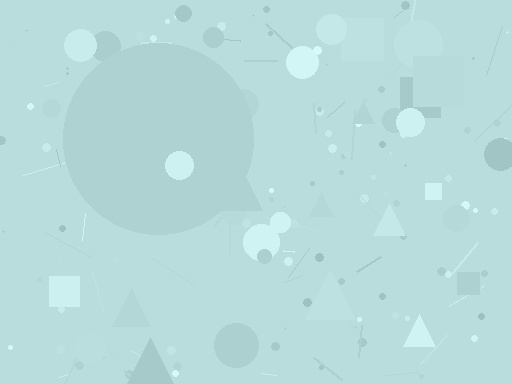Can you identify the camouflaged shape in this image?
The camouflaged shape is a circle.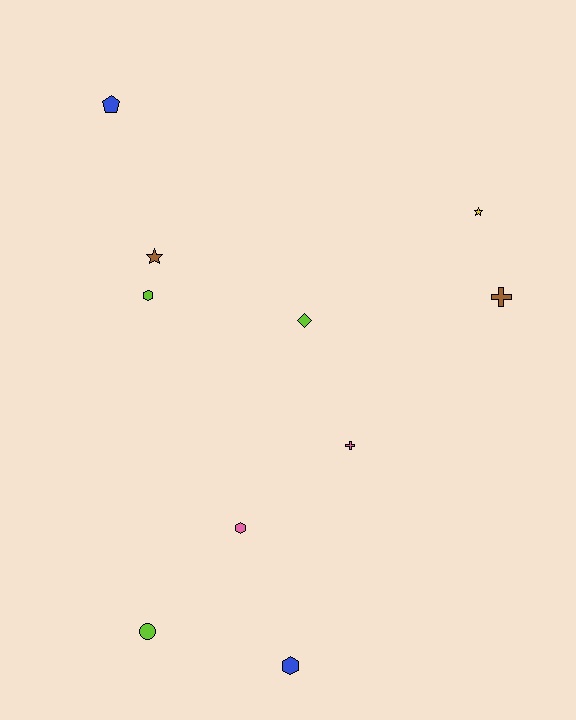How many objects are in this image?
There are 10 objects.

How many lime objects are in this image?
There are 3 lime objects.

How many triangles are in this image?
There are no triangles.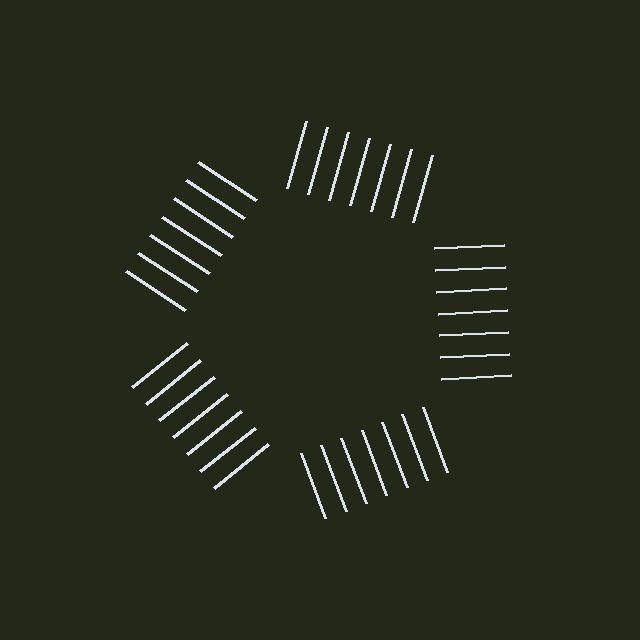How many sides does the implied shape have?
5 sides — the line-ends trace a pentagon.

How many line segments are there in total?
35 — 7 along each of the 5 edges.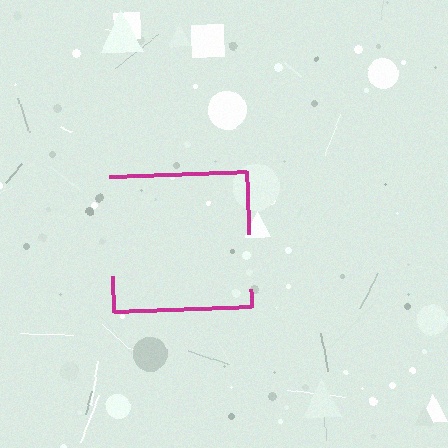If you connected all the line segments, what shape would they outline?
They would outline a square.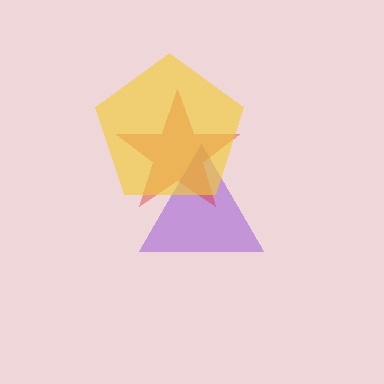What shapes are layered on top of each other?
The layered shapes are: a purple triangle, a red star, a yellow pentagon.